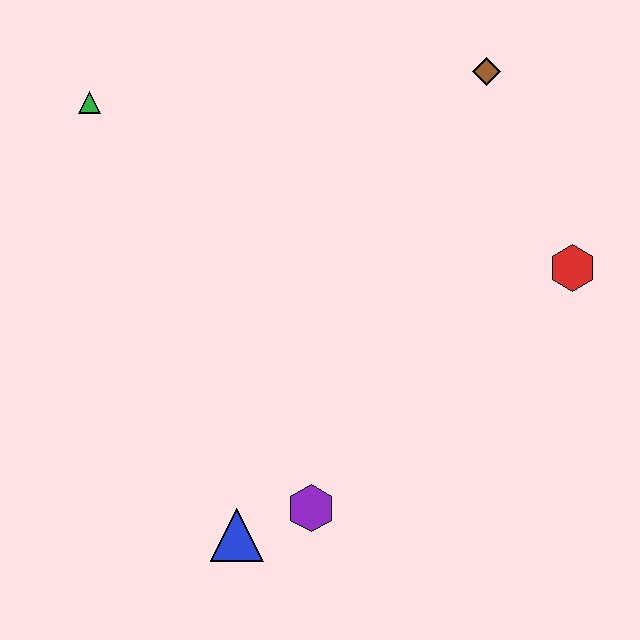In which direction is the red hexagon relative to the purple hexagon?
The red hexagon is to the right of the purple hexagon.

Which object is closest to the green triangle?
The brown diamond is closest to the green triangle.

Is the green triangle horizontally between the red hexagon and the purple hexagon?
No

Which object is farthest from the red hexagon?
The green triangle is farthest from the red hexagon.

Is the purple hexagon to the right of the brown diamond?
No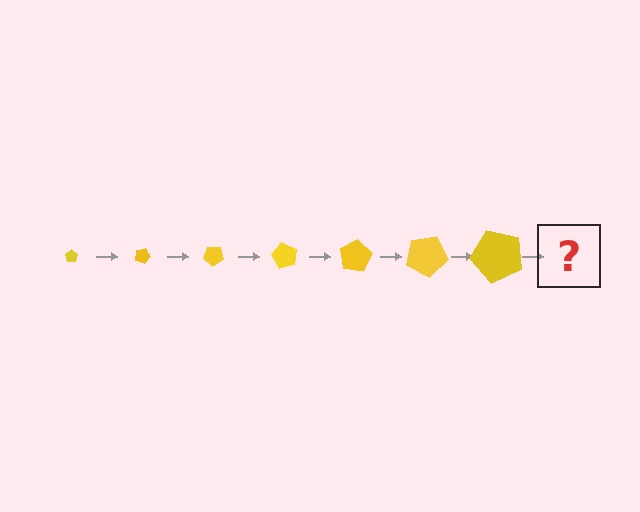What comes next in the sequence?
The next element should be a pentagon, larger than the previous one and rotated 140 degrees from the start.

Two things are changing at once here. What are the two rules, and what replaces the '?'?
The two rules are that the pentagon grows larger each step and it rotates 20 degrees each step. The '?' should be a pentagon, larger than the previous one and rotated 140 degrees from the start.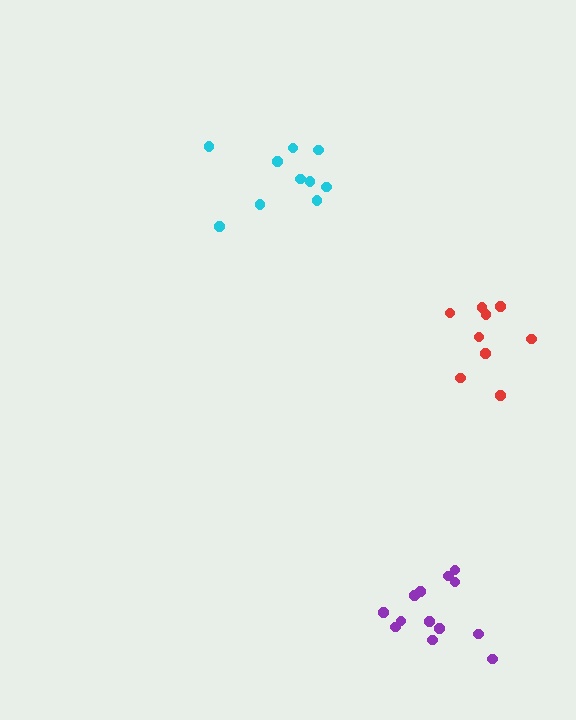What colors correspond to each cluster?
The clusters are colored: red, purple, cyan.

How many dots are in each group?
Group 1: 9 dots, Group 2: 13 dots, Group 3: 10 dots (32 total).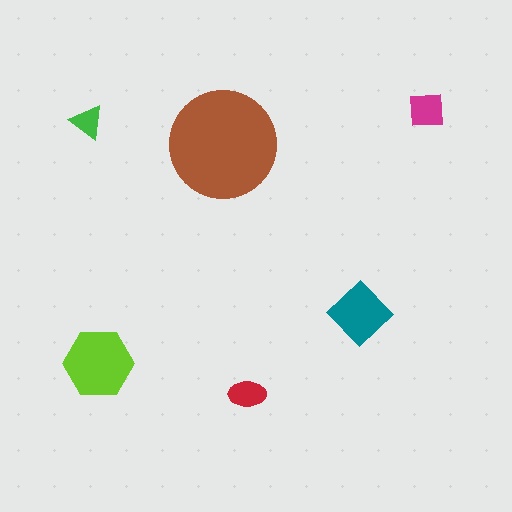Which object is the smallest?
The green triangle.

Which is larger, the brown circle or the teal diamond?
The brown circle.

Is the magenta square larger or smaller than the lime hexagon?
Smaller.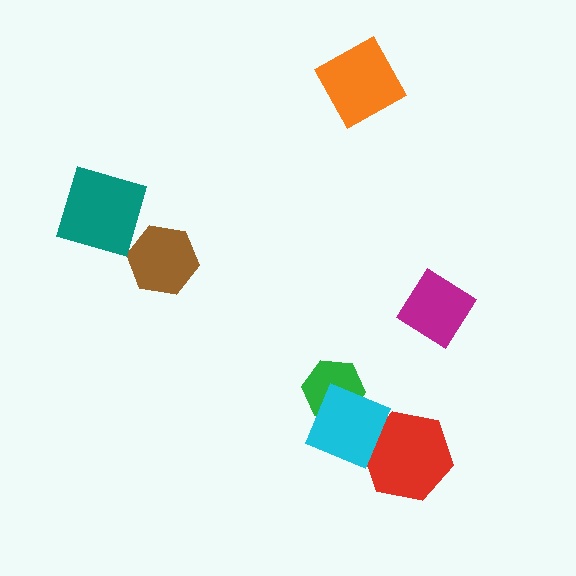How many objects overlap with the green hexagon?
1 object overlaps with the green hexagon.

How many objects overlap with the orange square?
0 objects overlap with the orange square.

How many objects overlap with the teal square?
0 objects overlap with the teal square.